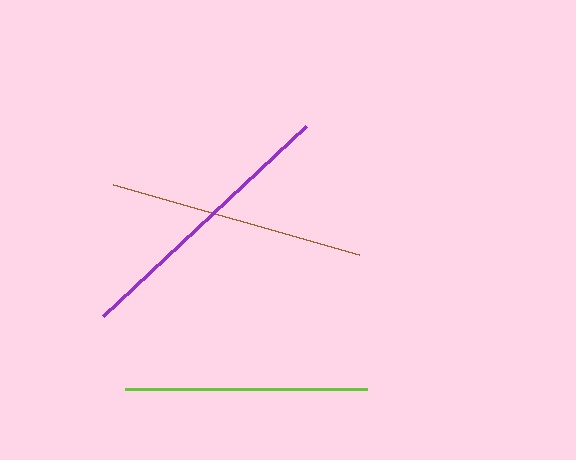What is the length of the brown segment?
The brown segment is approximately 255 pixels long.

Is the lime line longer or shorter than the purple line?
The purple line is longer than the lime line.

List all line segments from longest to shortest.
From longest to shortest: purple, brown, lime.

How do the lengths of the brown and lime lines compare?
The brown and lime lines are approximately the same length.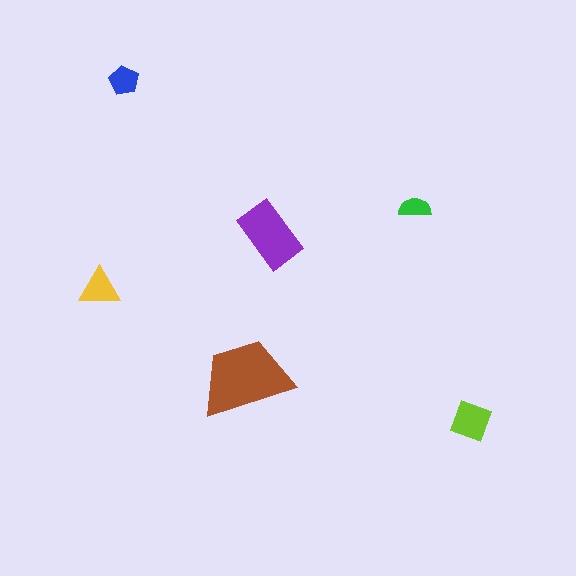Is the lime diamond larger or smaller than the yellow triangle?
Larger.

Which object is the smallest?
The green semicircle.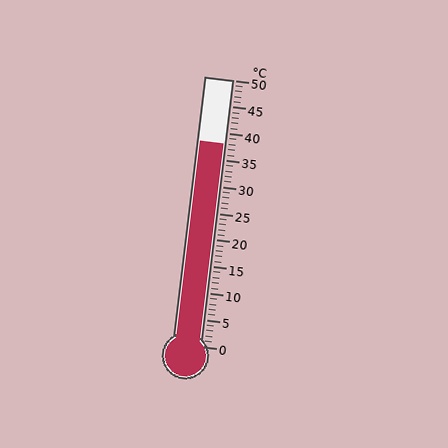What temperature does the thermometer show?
The thermometer shows approximately 38°C.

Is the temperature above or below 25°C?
The temperature is above 25°C.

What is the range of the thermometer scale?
The thermometer scale ranges from 0°C to 50°C.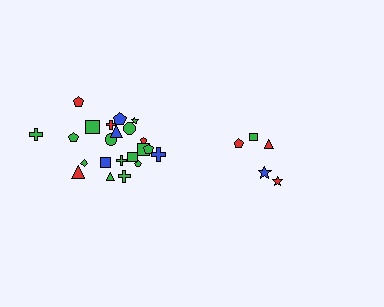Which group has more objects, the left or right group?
The left group.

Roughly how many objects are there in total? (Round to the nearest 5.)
Roughly 25 objects in total.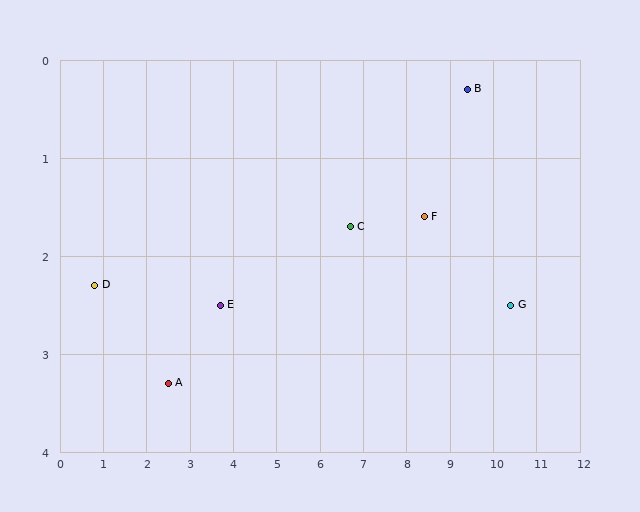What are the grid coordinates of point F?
Point F is at approximately (8.4, 1.6).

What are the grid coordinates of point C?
Point C is at approximately (6.7, 1.7).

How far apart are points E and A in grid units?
Points E and A are about 1.4 grid units apart.